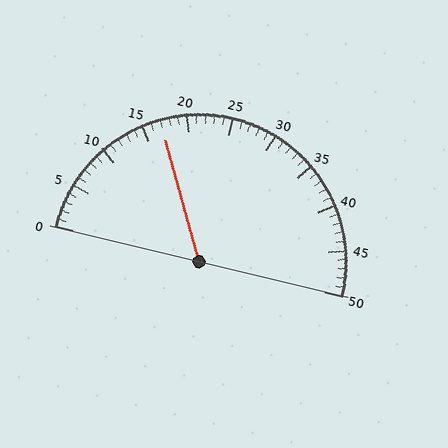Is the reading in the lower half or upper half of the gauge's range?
The reading is in the lower half of the range (0 to 50).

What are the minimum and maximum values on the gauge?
The gauge ranges from 0 to 50.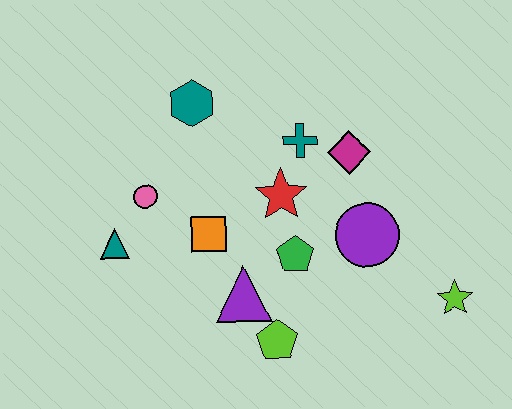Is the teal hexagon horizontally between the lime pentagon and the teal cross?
No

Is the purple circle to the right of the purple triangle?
Yes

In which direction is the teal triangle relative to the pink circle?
The teal triangle is below the pink circle.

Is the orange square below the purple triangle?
No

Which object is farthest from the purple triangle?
The lime star is farthest from the purple triangle.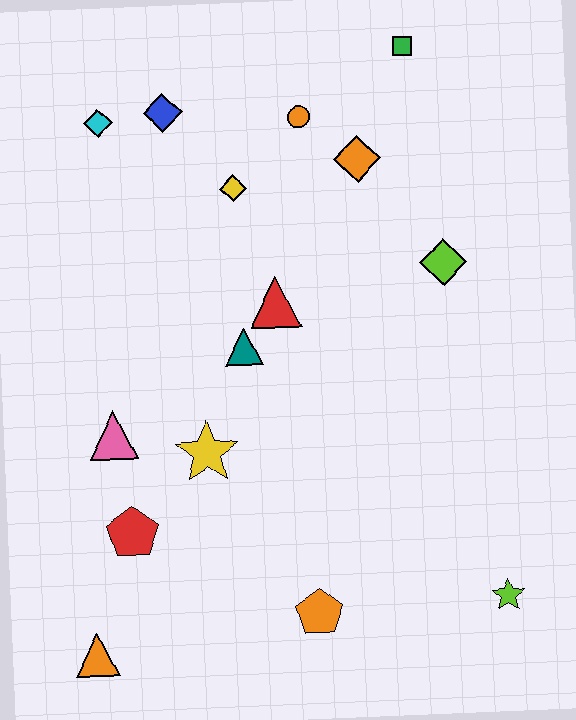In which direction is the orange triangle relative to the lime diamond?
The orange triangle is below the lime diamond.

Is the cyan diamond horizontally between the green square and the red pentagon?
No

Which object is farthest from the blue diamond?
The lime star is farthest from the blue diamond.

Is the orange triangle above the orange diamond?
No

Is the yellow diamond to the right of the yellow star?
Yes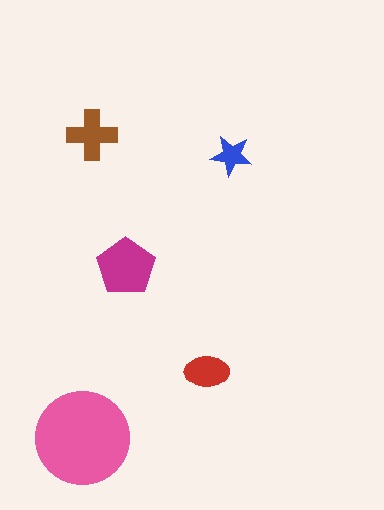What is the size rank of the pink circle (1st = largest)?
1st.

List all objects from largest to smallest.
The pink circle, the magenta pentagon, the brown cross, the red ellipse, the blue star.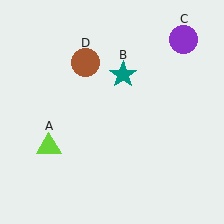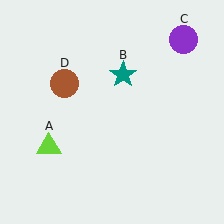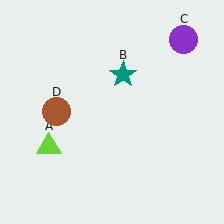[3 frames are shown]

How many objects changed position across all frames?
1 object changed position: brown circle (object D).